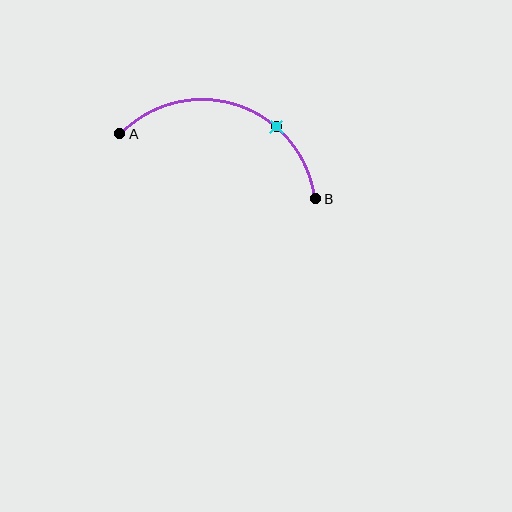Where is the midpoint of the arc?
The arc midpoint is the point on the curve farthest from the straight line joining A and B. It sits above that line.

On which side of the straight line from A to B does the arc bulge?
The arc bulges above the straight line connecting A and B.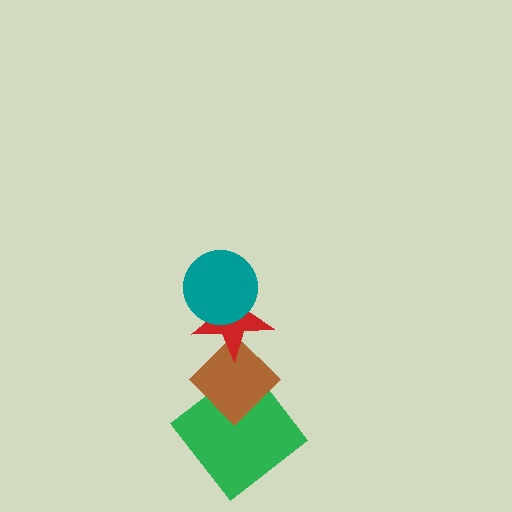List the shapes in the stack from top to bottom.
From top to bottom: the teal circle, the red star, the brown diamond, the green diamond.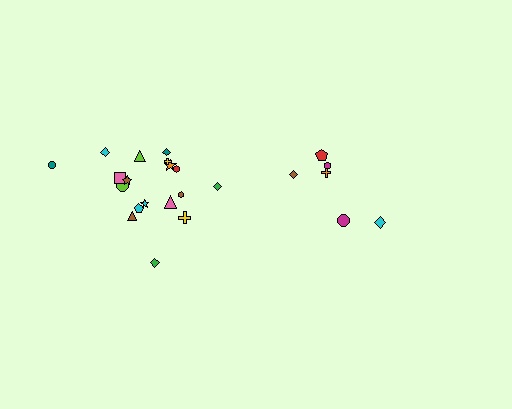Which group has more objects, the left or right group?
The left group.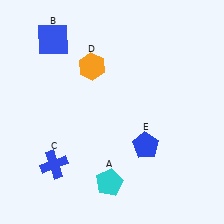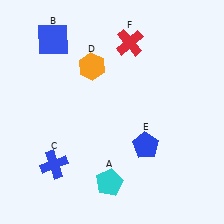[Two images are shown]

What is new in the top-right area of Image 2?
A red cross (F) was added in the top-right area of Image 2.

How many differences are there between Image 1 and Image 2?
There is 1 difference between the two images.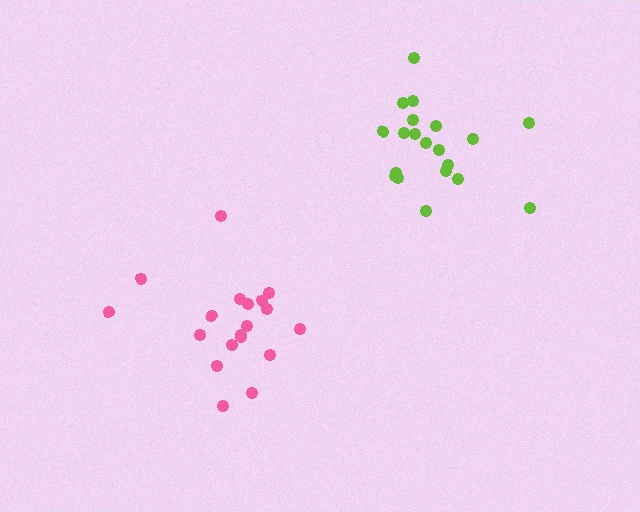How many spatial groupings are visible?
There are 2 spatial groupings.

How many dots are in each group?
Group 1: 20 dots, Group 2: 19 dots (39 total).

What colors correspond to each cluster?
The clusters are colored: lime, pink.